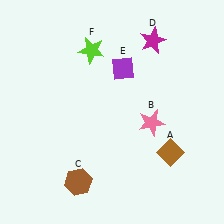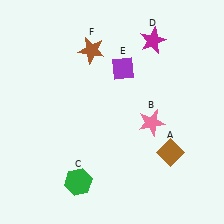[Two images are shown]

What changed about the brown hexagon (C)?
In Image 1, C is brown. In Image 2, it changed to green.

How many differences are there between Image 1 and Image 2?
There are 2 differences between the two images.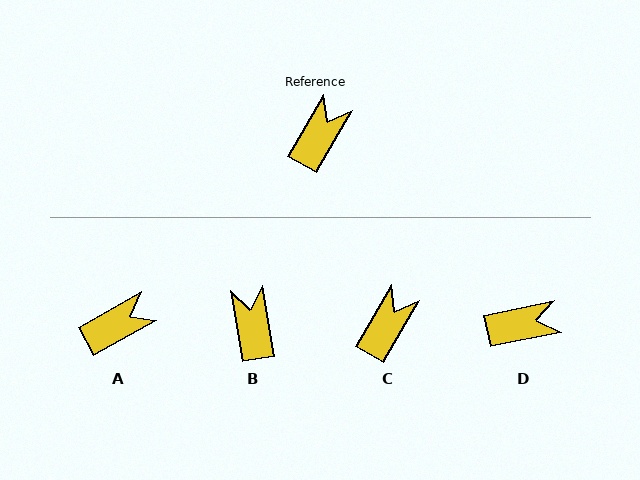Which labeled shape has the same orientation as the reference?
C.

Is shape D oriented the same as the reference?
No, it is off by about 48 degrees.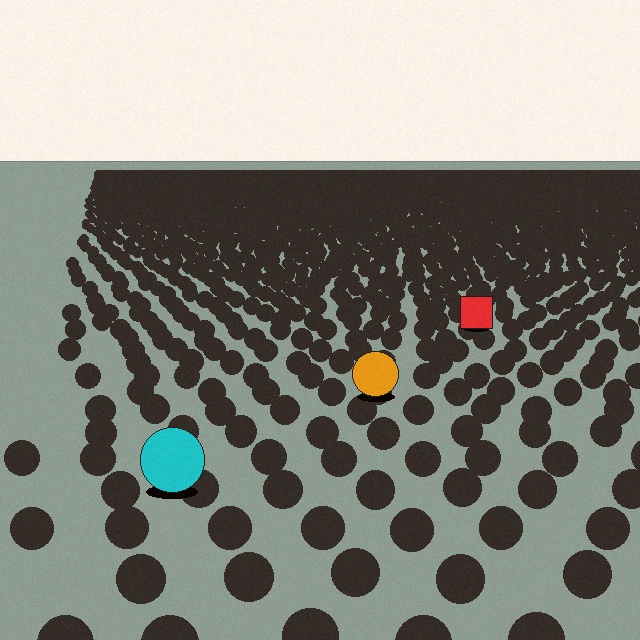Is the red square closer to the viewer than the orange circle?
No. The orange circle is closer — you can tell from the texture gradient: the ground texture is coarser near it.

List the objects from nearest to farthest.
From nearest to farthest: the cyan circle, the orange circle, the red square.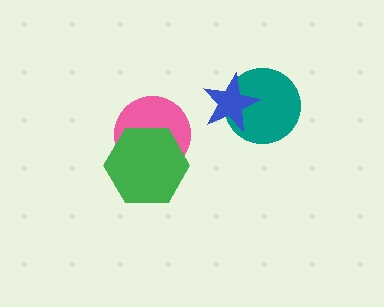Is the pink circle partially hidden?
Yes, it is partially covered by another shape.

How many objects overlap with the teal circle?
1 object overlaps with the teal circle.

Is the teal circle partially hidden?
Yes, it is partially covered by another shape.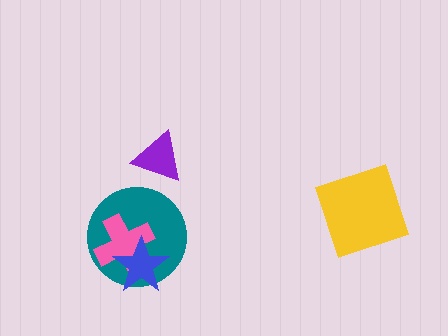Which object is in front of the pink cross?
The blue star is in front of the pink cross.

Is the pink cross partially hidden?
Yes, it is partially covered by another shape.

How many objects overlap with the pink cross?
2 objects overlap with the pink cross.